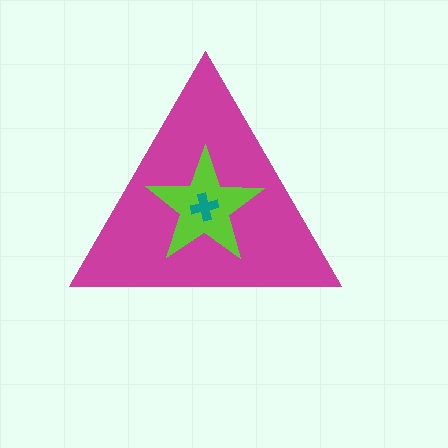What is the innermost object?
The teal cross.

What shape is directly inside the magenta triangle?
The lime star.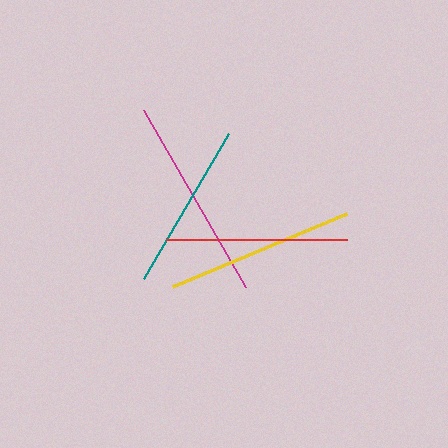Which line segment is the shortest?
The teal line is the shortest at approximately 168 pixels.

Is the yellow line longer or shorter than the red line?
The yellow line is longer than the red line.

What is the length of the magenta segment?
The magenta segment is approximately 204 pixels long.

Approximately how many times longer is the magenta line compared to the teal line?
The magenta line is approximately 1.2 times the length of the teal line.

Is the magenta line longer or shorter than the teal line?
The magenta line is longer than the teal line.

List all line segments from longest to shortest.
From longest to shortest: magenta, yellow, red, teal.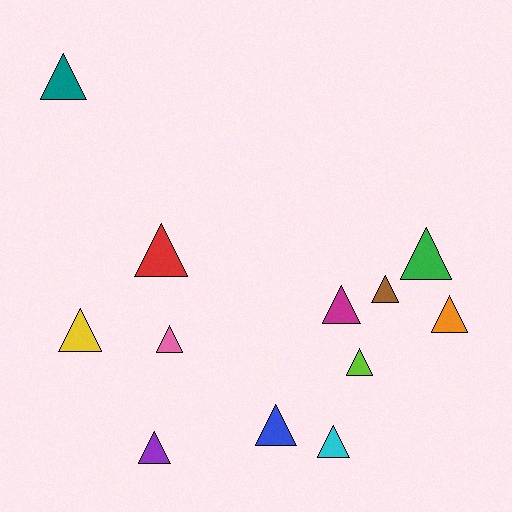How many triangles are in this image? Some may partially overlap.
There are 12 triangles.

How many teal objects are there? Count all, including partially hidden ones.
There is 1 teal object.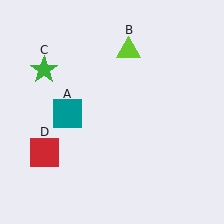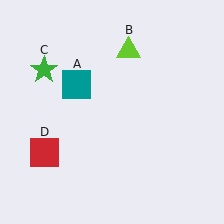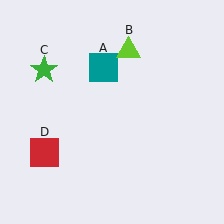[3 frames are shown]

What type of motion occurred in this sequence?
The teal square (object A) rotated clockwise around the center of the scene.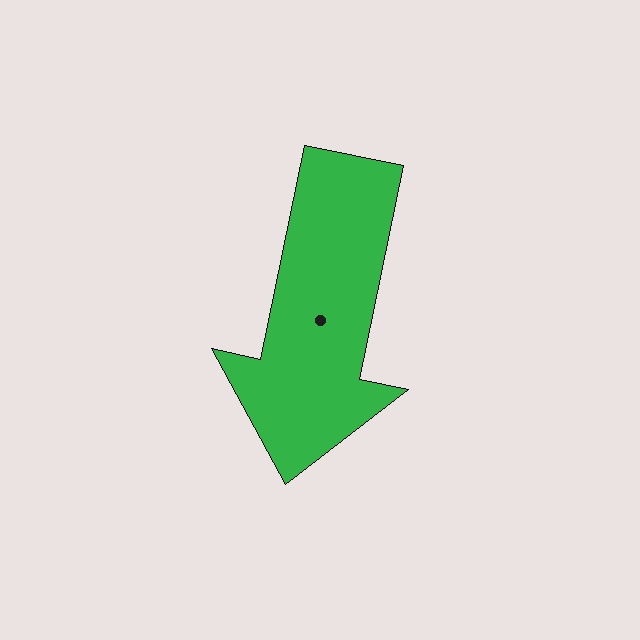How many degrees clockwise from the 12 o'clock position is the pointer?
Approximately 192 degrees.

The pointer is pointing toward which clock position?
Roughly 6 o'clock.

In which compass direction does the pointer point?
South.